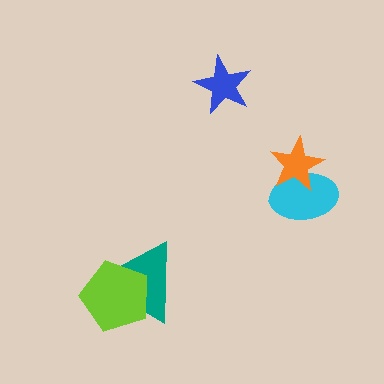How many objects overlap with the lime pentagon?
1 object overlaps with the lime pentagon.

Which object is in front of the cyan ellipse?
The orange star is in front of the cyan ellipse.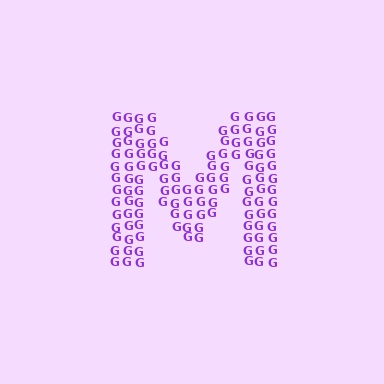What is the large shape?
The large shape is the letter M.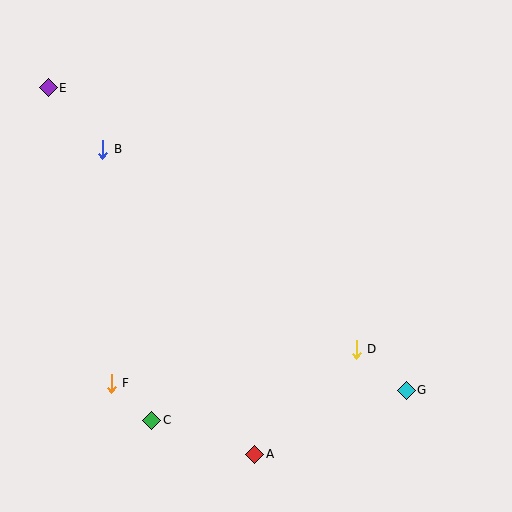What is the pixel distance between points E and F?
The distance between E and F is 302 pixels.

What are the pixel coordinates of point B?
Point B is at (103, 149).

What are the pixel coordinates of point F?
Point F is at (111, 383).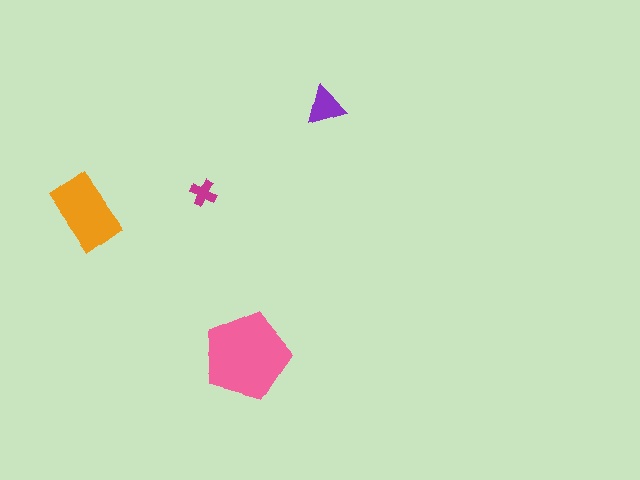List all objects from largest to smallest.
The pink pentagon, the orange rectangle, the purple triangle, the magenta cross.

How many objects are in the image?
There are 4 objects in the image.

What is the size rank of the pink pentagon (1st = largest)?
1st.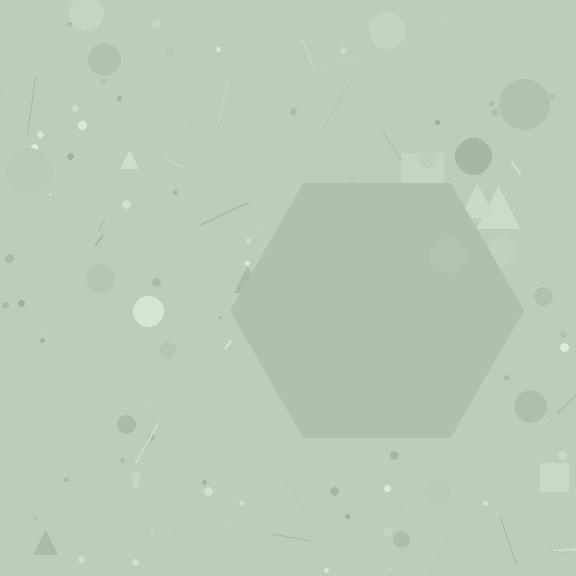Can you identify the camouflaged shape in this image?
The camouflaged shape is a hexagon.